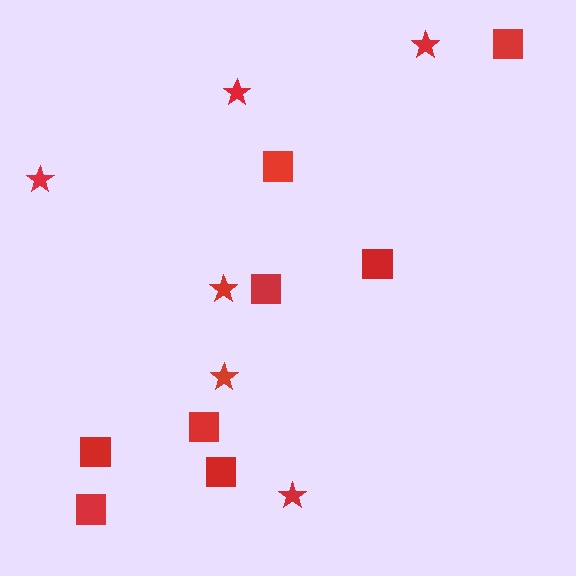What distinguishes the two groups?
There are 2 groups: one group of squares (8) and one group of stars (6).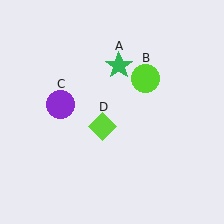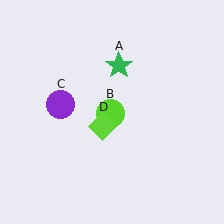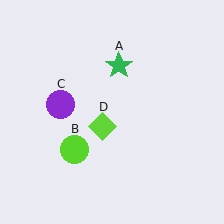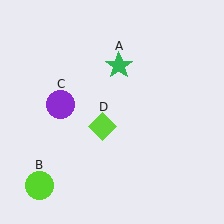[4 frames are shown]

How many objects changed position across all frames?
1 object changed position: lime circle (object B).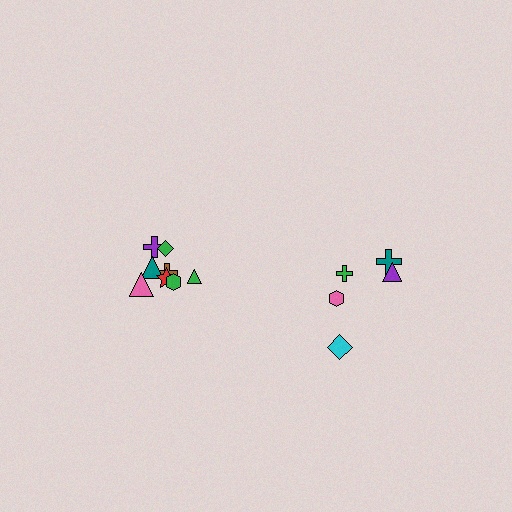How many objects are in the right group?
There are 5 objects.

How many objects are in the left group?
There are 8 objects.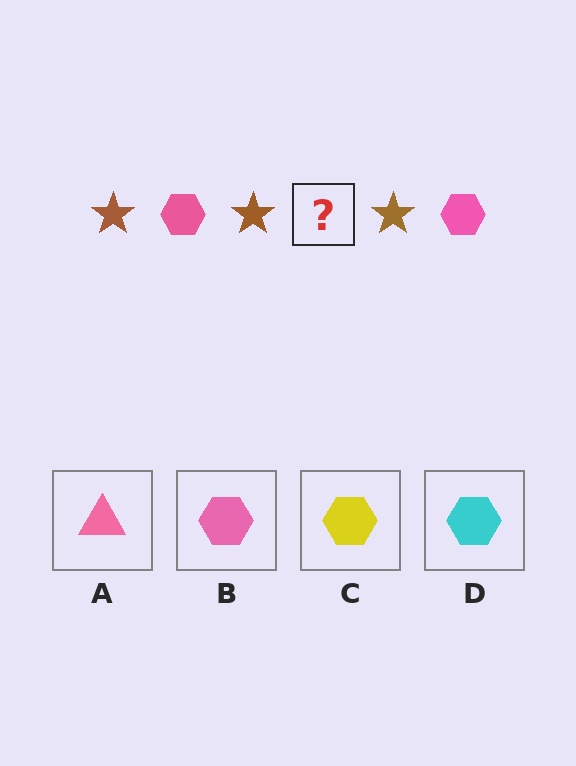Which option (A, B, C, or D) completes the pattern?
B.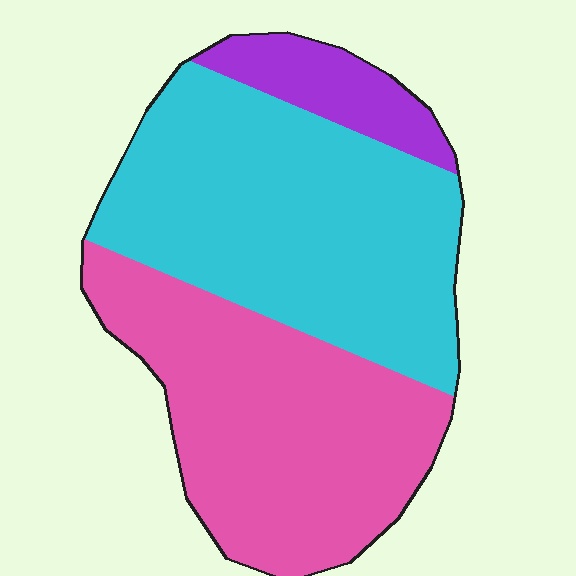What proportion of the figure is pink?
Pink takes up about two fifths (2/5) of the figure.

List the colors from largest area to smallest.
From largest to smallest: cyan, pink, purple.